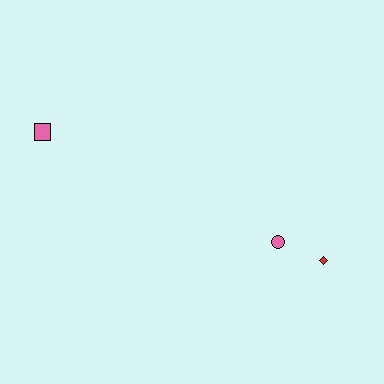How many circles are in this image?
There is 1 circle.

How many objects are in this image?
There are 3 objects.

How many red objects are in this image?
There is 1 red object.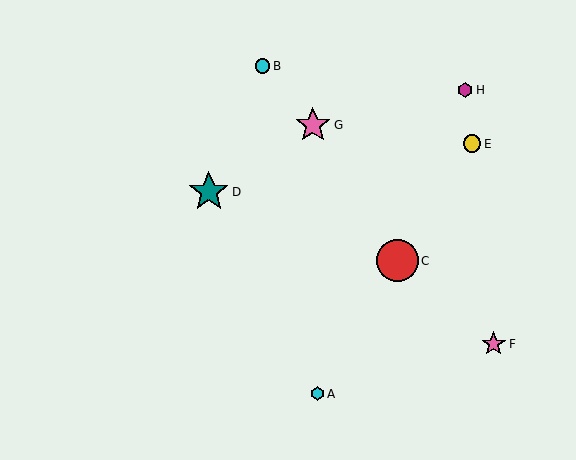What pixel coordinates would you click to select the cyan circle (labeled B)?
Click at (263, 66) to select the cyan circle B.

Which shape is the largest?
The red circle (labeled C) is the largest.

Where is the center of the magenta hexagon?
The center of the magenta hexagon is at (465, 90).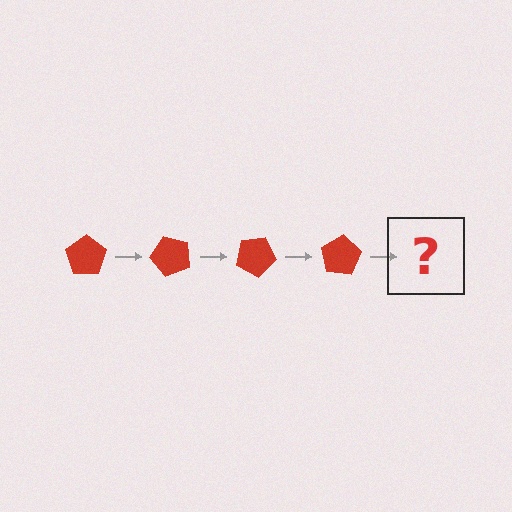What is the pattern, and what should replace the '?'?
The pattern is that the pentagon rotates 50 degrees each step. The '?' should be a red pentagon rotated 200 degrees.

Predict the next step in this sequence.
The next step is a red pentagon rotated 200 degrees.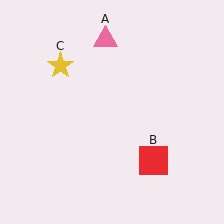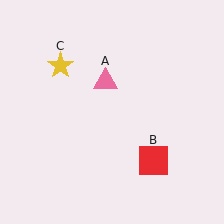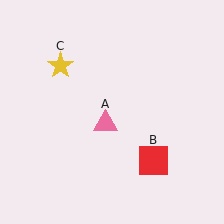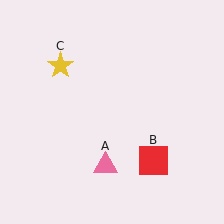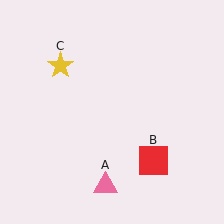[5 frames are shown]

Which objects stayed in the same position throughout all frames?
Red square (object B) and yellow star (object C) remained stationary.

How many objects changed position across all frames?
1 object changed position: pink triangle (object A).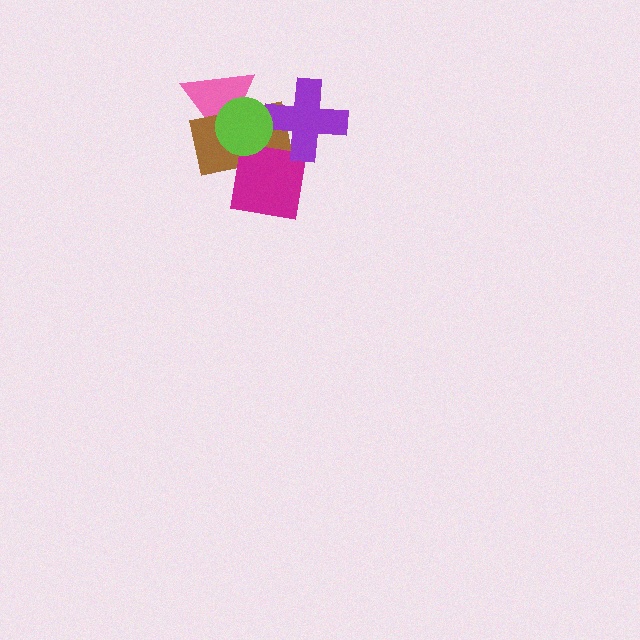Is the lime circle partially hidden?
No, no other shape covers it.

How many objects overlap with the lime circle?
4 objects overlap with the lime circle.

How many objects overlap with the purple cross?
3 objects overlap with the purple cross.